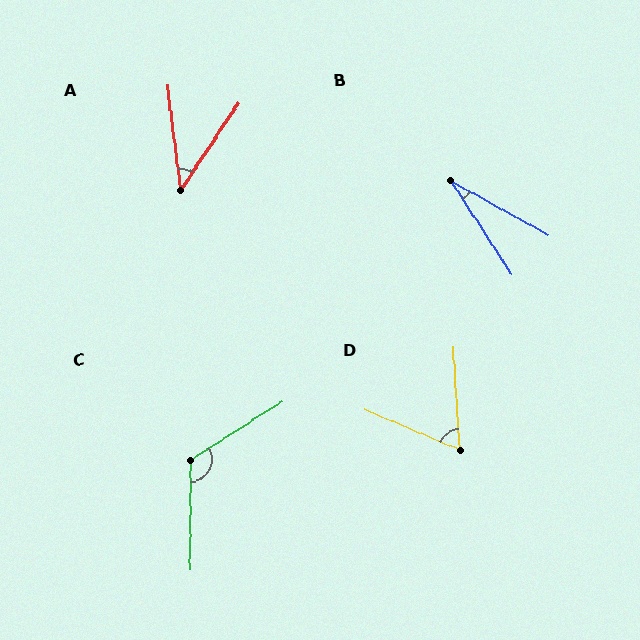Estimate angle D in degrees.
Approximately 64 degrees.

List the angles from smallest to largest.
B (28°), A (40°), D (64°), C (123°).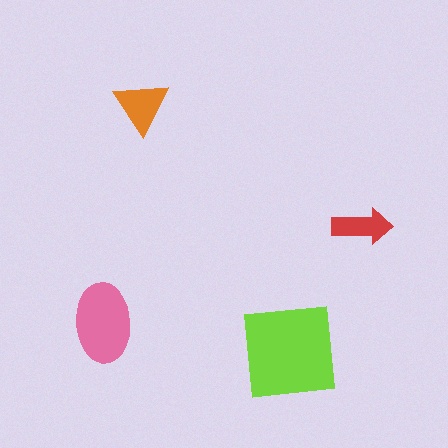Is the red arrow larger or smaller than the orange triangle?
Smaller.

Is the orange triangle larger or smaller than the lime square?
Smaller.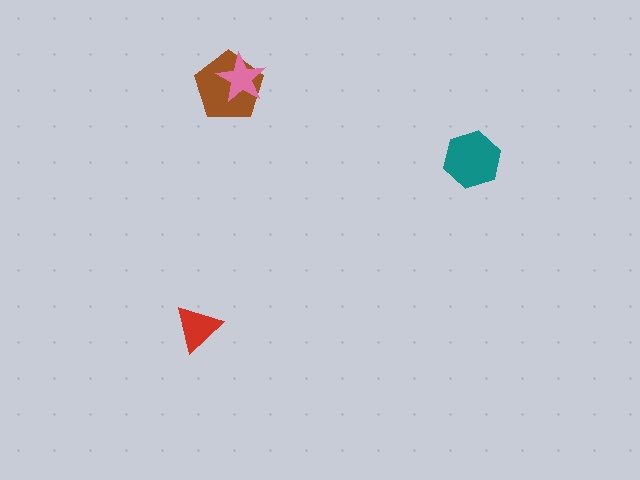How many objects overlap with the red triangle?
0 objects overlap with the red triangle.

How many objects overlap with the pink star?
1 object overlaps with the pink star.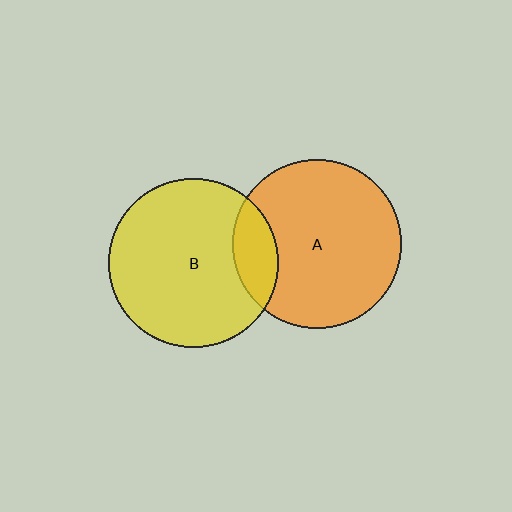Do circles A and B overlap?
Yes.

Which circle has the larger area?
Circle B (yellow).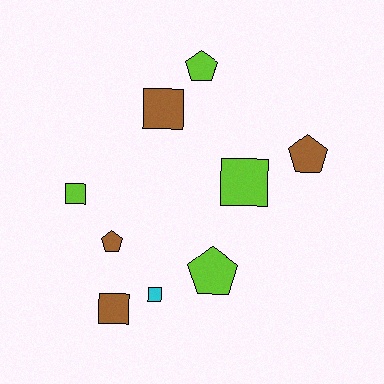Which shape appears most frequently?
Square, with 5 objects.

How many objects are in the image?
There are 9 objects.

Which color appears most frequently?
Brown, with 4 objects.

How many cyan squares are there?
There is 1 cyan square.